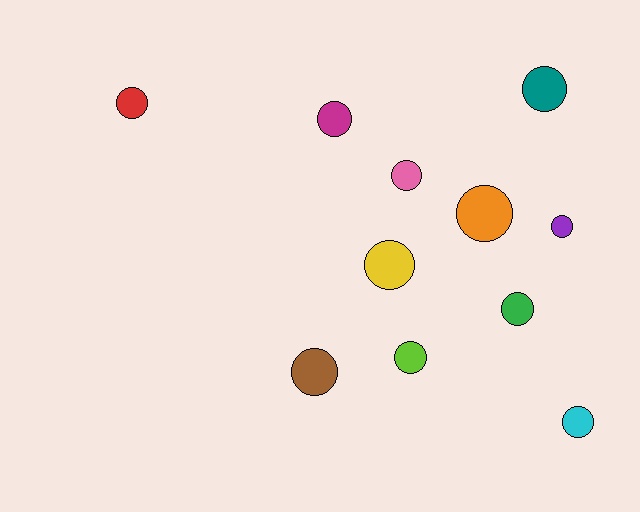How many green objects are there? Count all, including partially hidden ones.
There is 1 green object.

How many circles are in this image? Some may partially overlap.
There are 11 circles.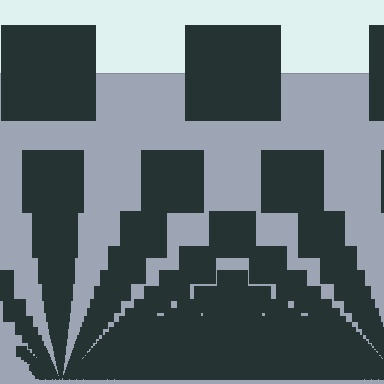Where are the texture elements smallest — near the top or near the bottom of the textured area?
Near the bottom.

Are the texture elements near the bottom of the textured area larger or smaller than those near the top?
Smaller. The gradient is inverted — elements near the bottom are smaller and denser.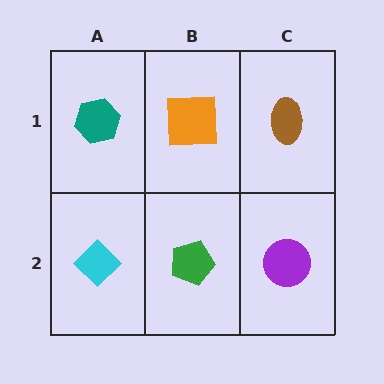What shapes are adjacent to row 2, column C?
A brown ellipse (row 1, column C), a green pentagon (row 2, column B).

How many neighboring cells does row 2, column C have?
2.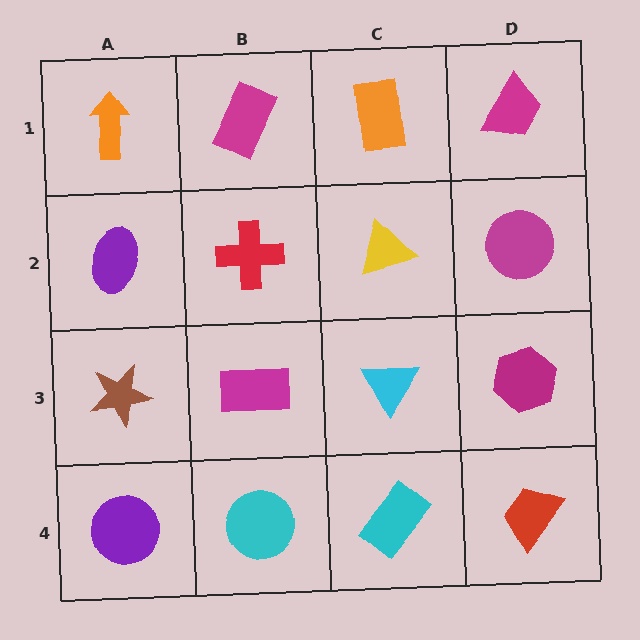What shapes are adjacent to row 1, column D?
A magenta circle (row 2, column D), an orange rectangle (row 1, column C).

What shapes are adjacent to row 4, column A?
A brown star (row 3, column A), a cyan circle (row 4, column B).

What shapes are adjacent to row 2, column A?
An orange arrow (row 1, column A), a brown star (row 3, column A), a red cross (row 2, column B).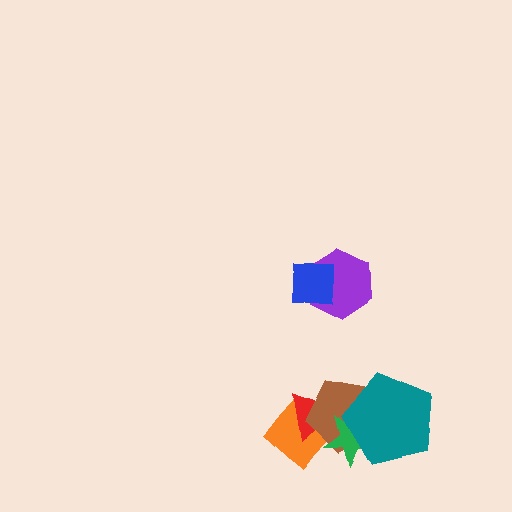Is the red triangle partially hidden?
Yes, it is partially covered by another shape.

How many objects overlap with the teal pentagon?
2 objects overlap with the teal pentagon.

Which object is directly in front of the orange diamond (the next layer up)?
The red triangle is directly in front of the orange diamond.